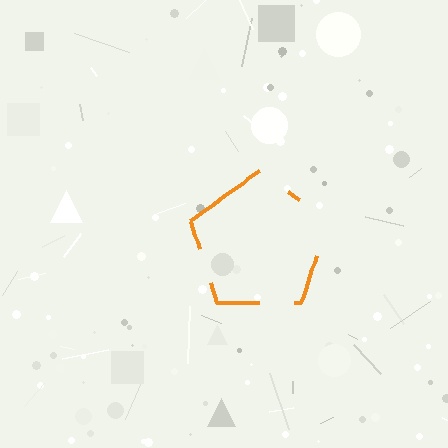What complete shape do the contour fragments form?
The contour fragments form a pentagon.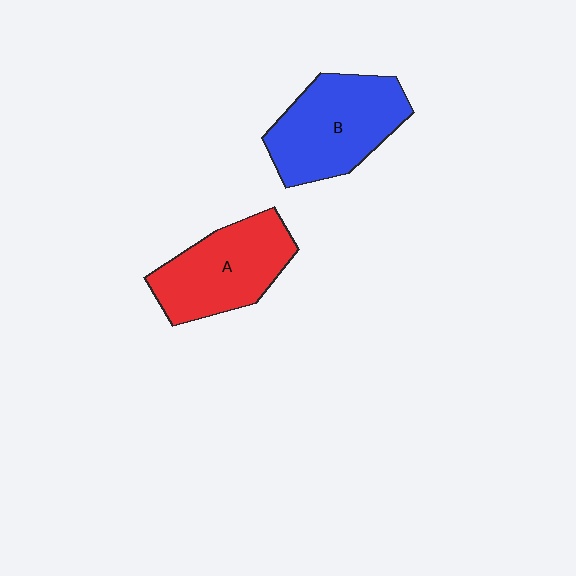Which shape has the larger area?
Shape B (blue).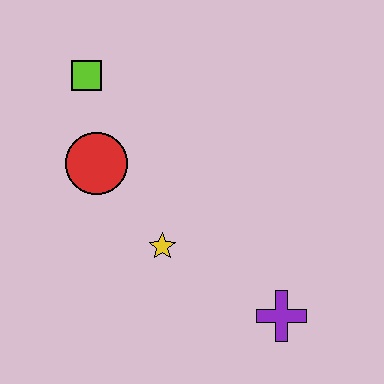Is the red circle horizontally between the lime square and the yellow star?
Yes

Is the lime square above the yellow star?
Yes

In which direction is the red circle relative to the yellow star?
The red circle is above the yellow star.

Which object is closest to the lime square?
The red circle is closest to the lime square.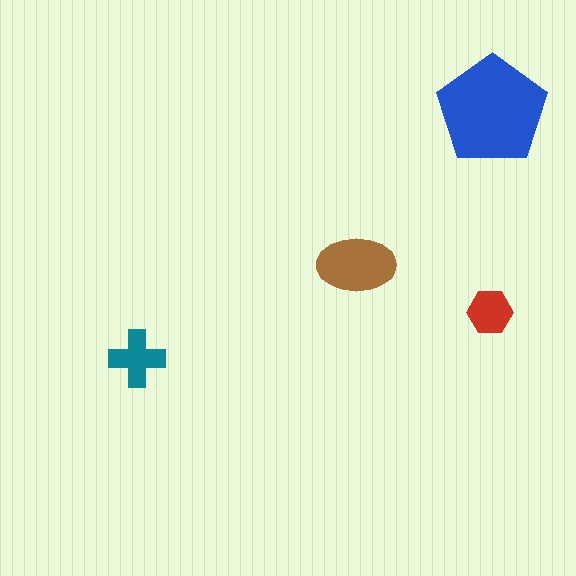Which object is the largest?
The blue pentagon.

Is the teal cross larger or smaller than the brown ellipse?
Smaller.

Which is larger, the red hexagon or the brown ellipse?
The brown ellipse.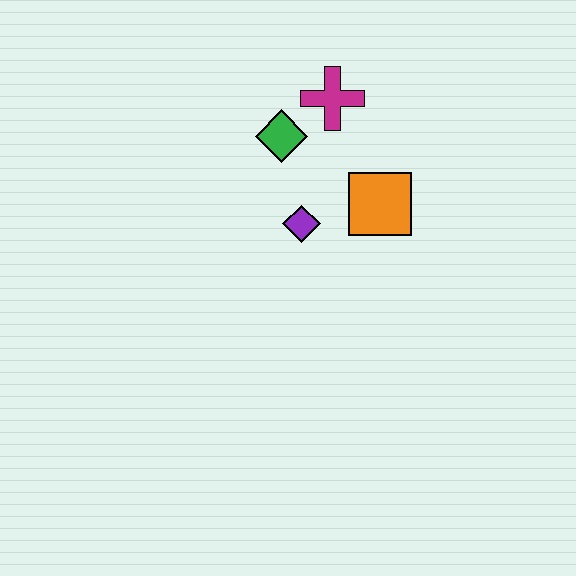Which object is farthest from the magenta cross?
The purple diamond is farthest from the magenta cross.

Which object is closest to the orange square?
The purple diamond is closest to the orange square.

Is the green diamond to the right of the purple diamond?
No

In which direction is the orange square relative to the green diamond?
The orange square is to the right of the green diamond.